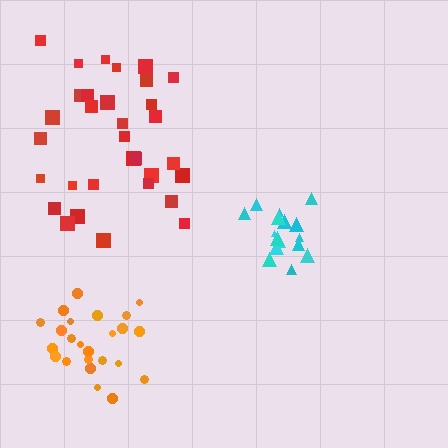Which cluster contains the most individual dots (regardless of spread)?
Red (32).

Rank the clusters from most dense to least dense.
cyan, orange, red.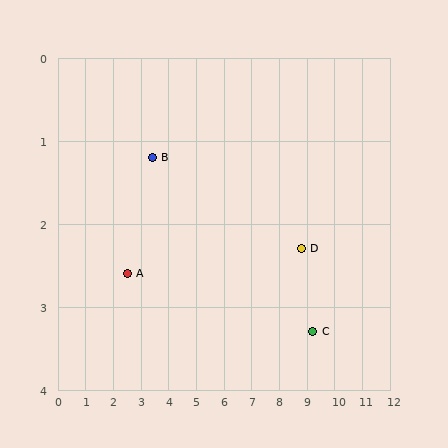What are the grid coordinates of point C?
Point C is at approximately (9.2, 3.3).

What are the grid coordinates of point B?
Point B is at approximately (3.4, 1.2).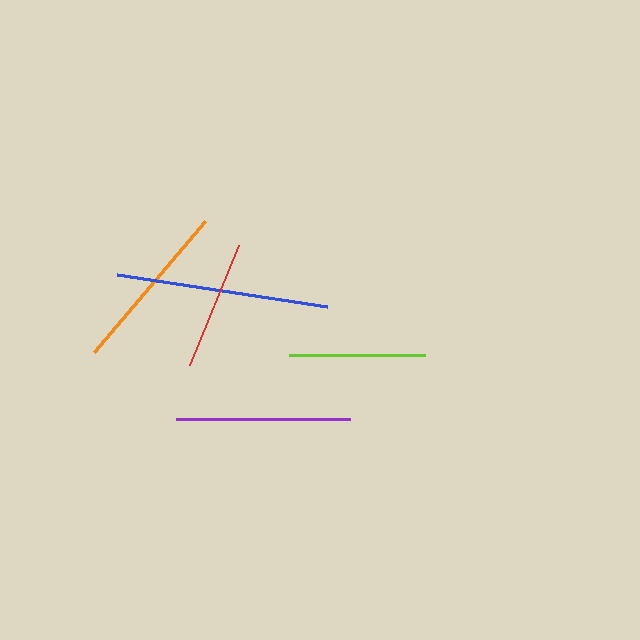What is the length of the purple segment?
The purple segment is approximately 174 pixels long.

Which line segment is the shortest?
The red line is the shortest at approximately 130 pixels.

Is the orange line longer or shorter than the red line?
The orange line is longer than the red line.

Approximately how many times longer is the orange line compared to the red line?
The orange line is approximately 1.3 times the length of the red line.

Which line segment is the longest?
The blue line is the longest at approximately 212 pixels.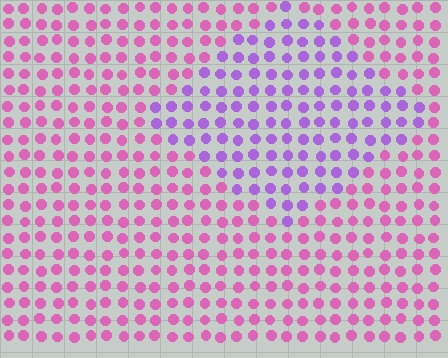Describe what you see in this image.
The image is filled with small pink elements in a uniform arrangement. A diamond-shaped region is visible where the elements are tinted to a slightly different hue, forming a subtle color boundary.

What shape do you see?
I see a diamond.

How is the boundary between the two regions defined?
The boundary is defined purely by a slight shift in hue (about 43 degrees). Spacing, size, and orientation are identical on both sides.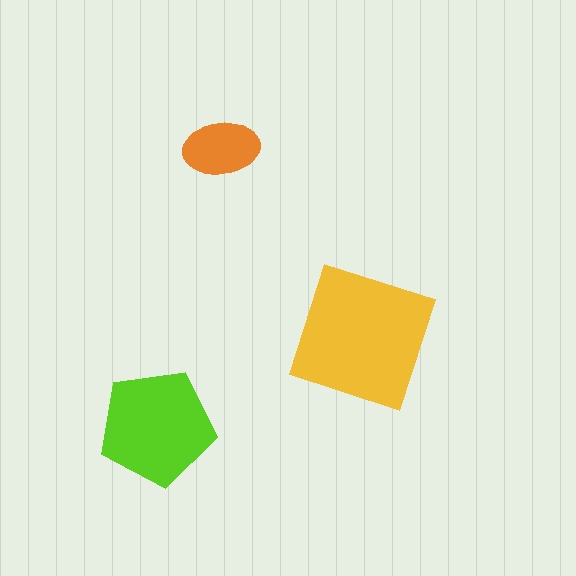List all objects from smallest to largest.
The orange ellipse, the lime pentagon, the yellow square.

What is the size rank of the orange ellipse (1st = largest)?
3rd.